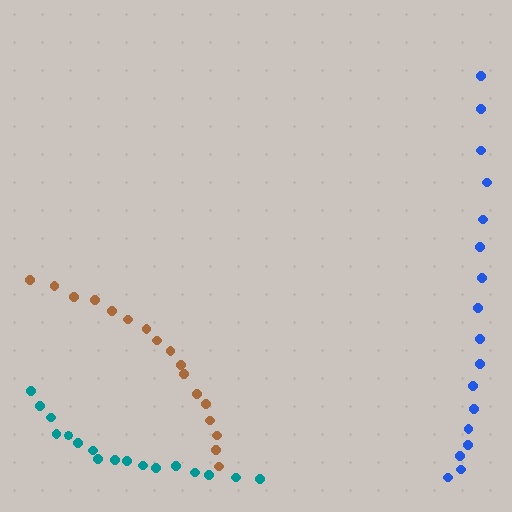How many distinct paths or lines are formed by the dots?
There are 3 distinct paths.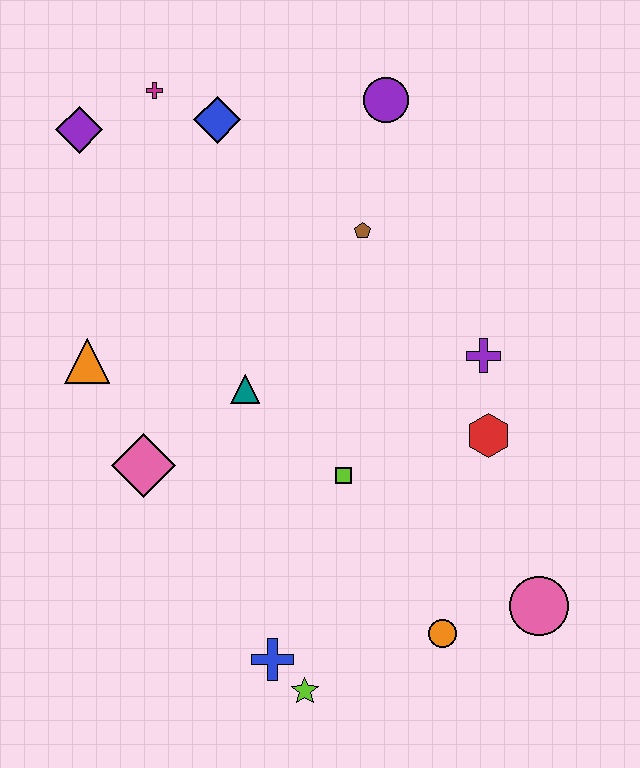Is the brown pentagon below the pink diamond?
No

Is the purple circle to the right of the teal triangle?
Yes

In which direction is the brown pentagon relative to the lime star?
The brown pentagon is above the lime star.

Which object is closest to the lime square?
The teal triangle is closest to the lime square.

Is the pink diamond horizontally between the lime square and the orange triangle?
Yes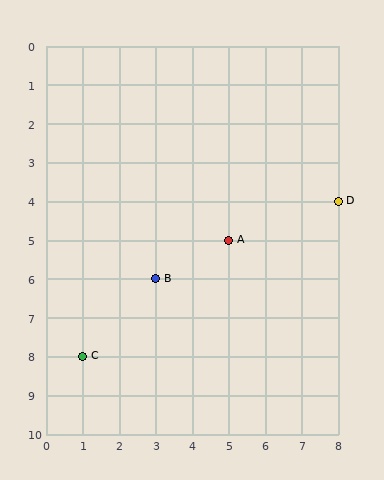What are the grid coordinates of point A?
Point A is at grid coordinates (5, 5).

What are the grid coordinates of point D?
Point D is at grid coordinates (8, 4).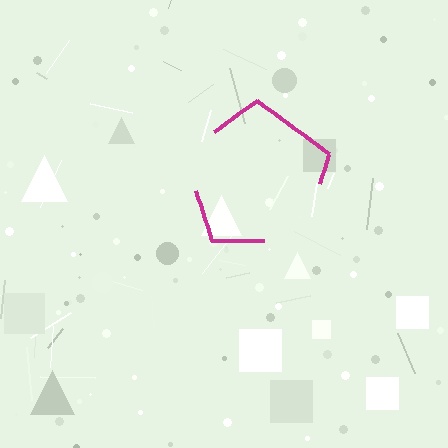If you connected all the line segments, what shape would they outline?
They would outline a pentagon.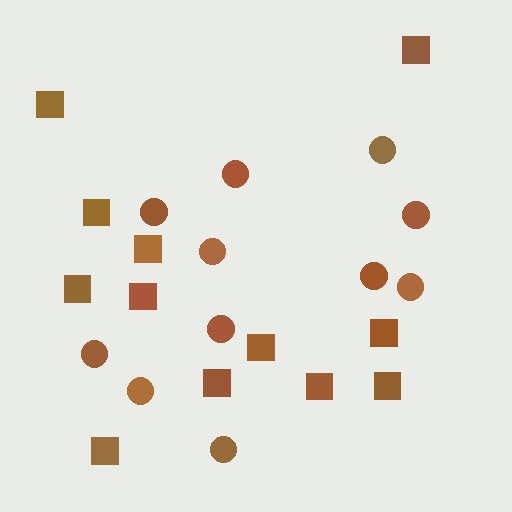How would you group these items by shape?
There are 2 groups: one group of circles (11) and one group of squares (12).